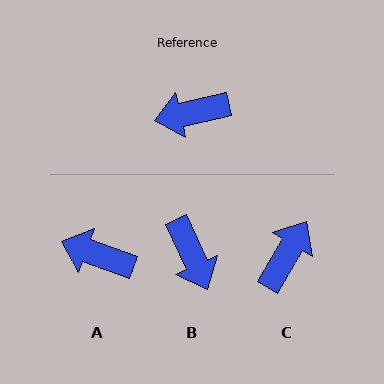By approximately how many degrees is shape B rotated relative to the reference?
Approximately 101 degrees counter-clockwise.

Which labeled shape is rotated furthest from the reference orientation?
C, about 133 degrees away.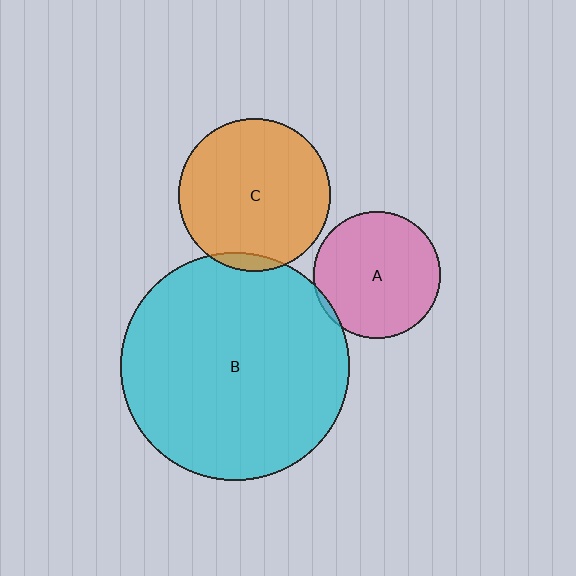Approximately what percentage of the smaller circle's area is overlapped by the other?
Approximately 5%.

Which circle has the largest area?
Circle B (cyan).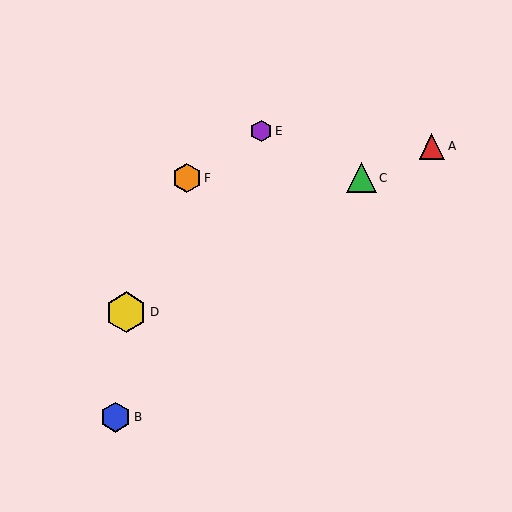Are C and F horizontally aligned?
Yes, both are at y≈178.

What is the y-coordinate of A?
Object A is at y≈147.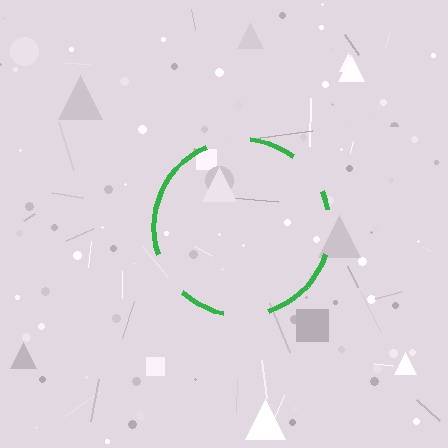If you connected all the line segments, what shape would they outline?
They would outline a circle.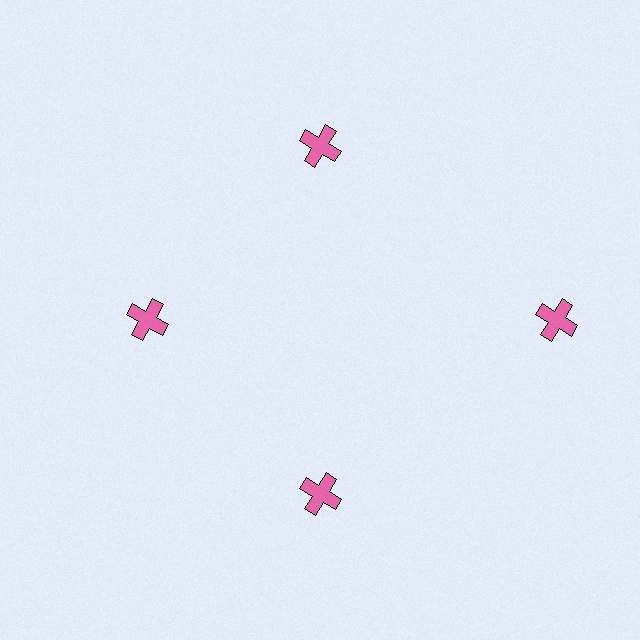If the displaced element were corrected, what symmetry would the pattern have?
It would have 4-fold rotational symmetry — the pattern would map onto itself every 90 degrees.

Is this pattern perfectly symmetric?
No. The 4 pink crosses are arranged in a ring, but one element near the 3 o'clock position is pushed outward from the center, breaking the 4-fold rotational symmetry.